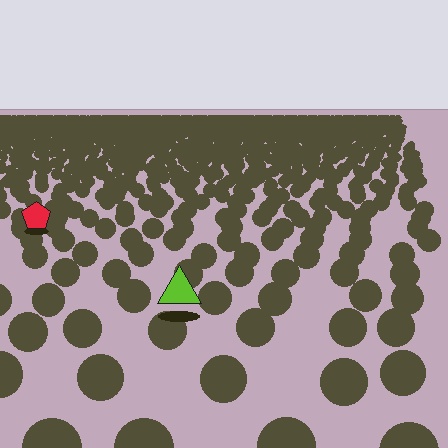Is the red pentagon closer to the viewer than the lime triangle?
No. The lime triangle is closer — you can tell from the texture gradient: the ground texture is coarser near it.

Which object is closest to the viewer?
The lime triangle is closest. The texture marks near it are larger and more spread out.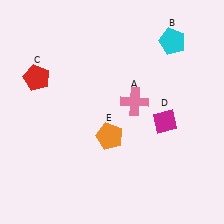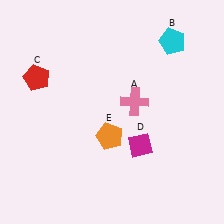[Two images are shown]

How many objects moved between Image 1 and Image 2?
1 object moved between the two images.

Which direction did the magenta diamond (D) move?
The magenta diamond (D) moved left.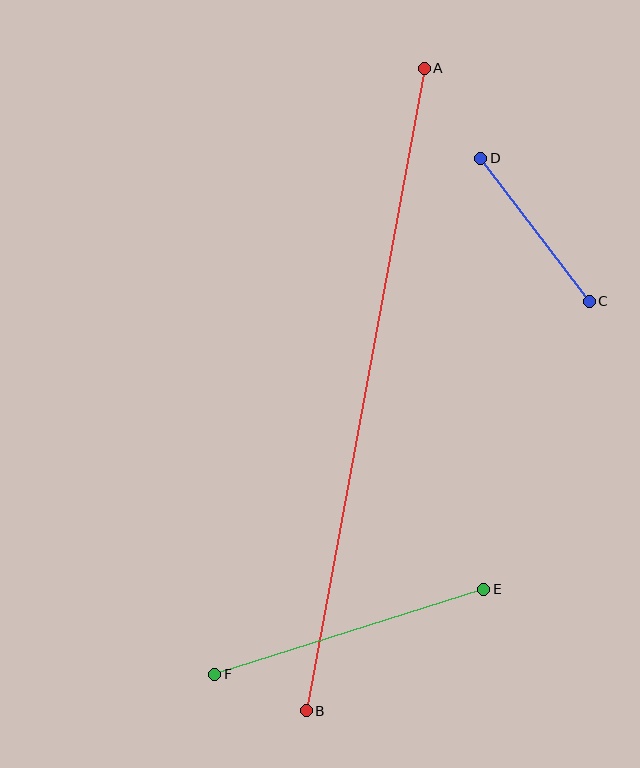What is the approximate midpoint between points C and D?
The midpoint is at approximately (535, 230) pixels.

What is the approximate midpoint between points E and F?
The midpoint is at approximately (349, 632) pixels.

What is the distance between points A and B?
The distance is approximately 653 pixels.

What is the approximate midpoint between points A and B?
The midpoint is at approximately (365, 390) pixels.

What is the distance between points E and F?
The distance is approximately 282 pixels.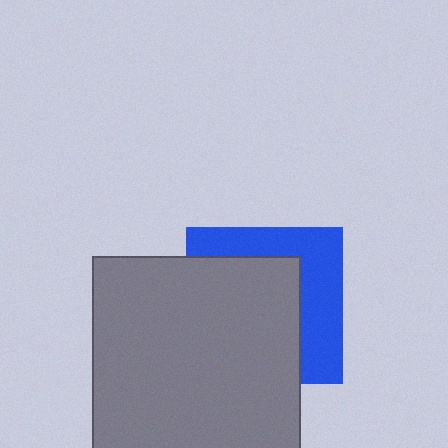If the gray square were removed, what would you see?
You would see the complete blue square.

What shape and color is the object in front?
The object in front is a gray square.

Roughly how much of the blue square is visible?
A small part of it is visible (roughly 40%).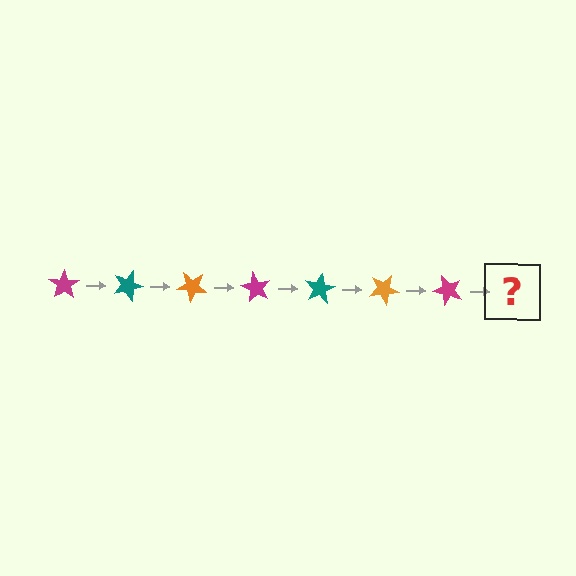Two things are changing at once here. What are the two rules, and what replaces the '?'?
The two rules are that it rotates 20 degrees each step and the color cycles through magenta, teal, and orange. The '?' should be a teal star, rotated 140 degrees from the start.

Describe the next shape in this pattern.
It should be a teal star, rotated 140 degrees from the start.